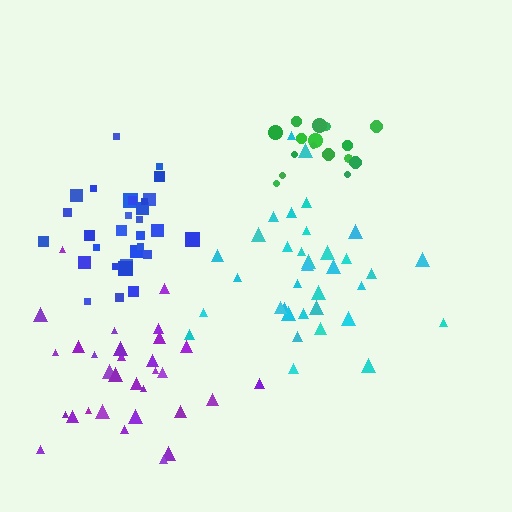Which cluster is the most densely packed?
Blue.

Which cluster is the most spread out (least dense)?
Purple.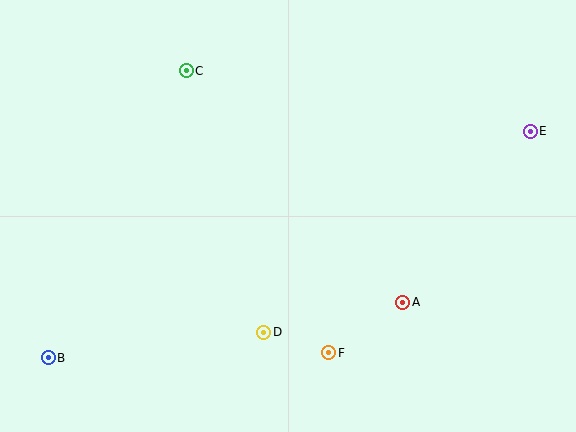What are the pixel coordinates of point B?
Point B is at (48, 358).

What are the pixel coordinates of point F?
Point F is at (329, 353).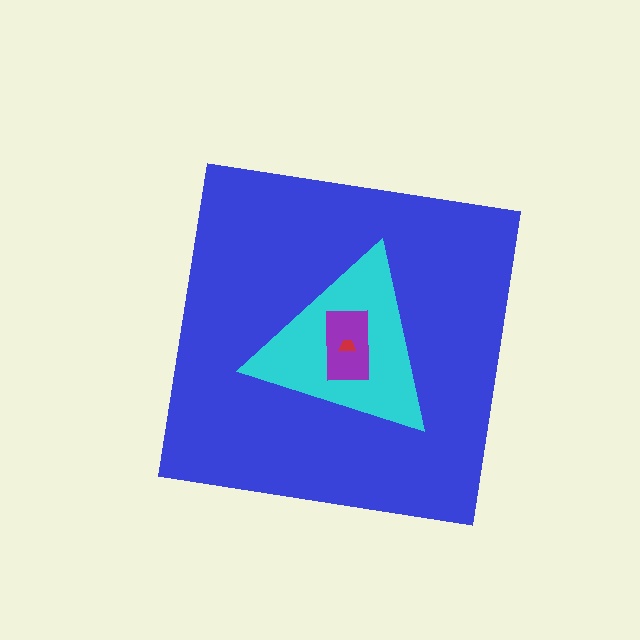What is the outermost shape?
The blue square.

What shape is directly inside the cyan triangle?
The purple rectangle.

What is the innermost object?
The red trapezoid.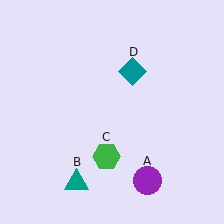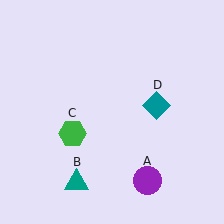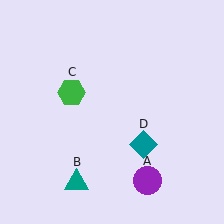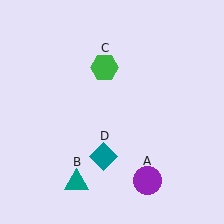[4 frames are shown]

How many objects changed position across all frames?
2 objects changed position: green hexagon (object C), teal diamond (object D).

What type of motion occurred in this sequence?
The green hexagon (object C), teal diamond (object D) rotated clockwise around the center of the scene.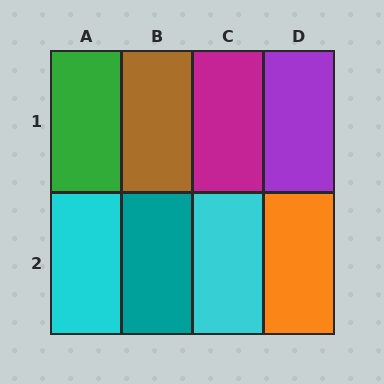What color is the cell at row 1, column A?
Green.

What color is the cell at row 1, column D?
Purple.